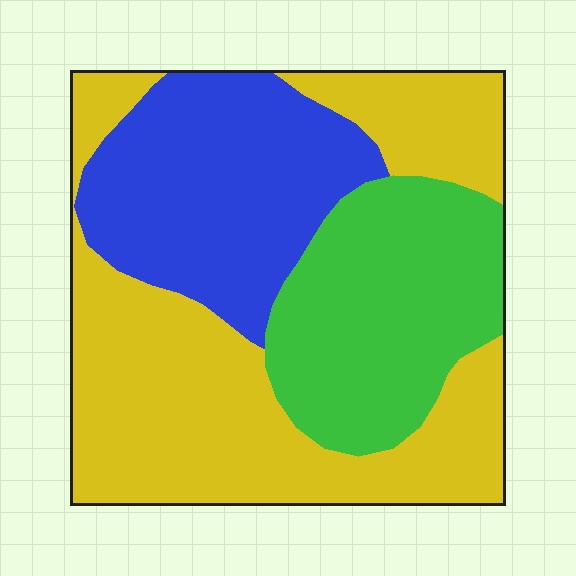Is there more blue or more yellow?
Yellow.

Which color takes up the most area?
Yellow, at roughly 45%.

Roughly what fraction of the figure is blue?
Blue covers around 25% of the figure.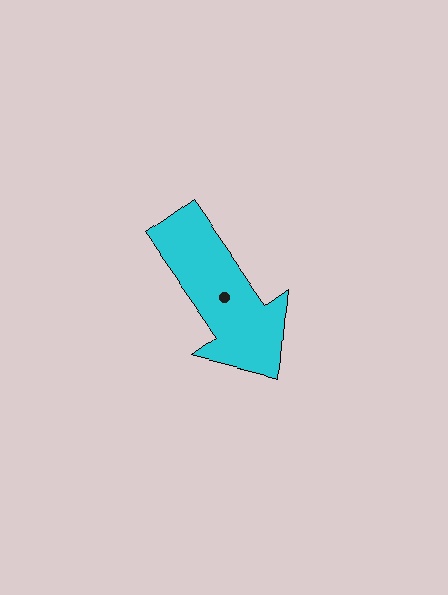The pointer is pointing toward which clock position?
Roughly 5 o'clock.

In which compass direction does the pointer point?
Southeast.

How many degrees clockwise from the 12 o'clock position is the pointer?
Approximately 145 degrees.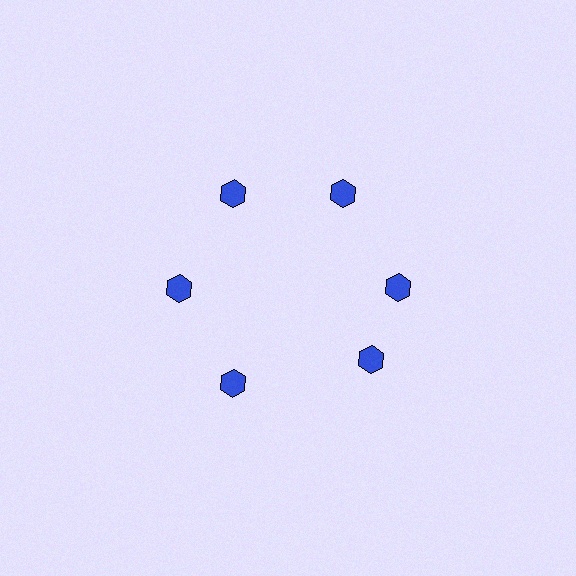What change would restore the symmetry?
The symmetry would be restored by rotating it back into even spacing with its neighbors so that all 6 hexagons sit at equal angles and equal distance from the center.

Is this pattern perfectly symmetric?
No. The 6 blue hexagons are arranged in a ring, but one element near the 5 o'clock position is rotated out of alignment along the ring, breaking the 6-fold rotational symmetry.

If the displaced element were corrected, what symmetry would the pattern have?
It would have 6-fold rotational symmetry — the pattern would map onto itself every 60 degrees.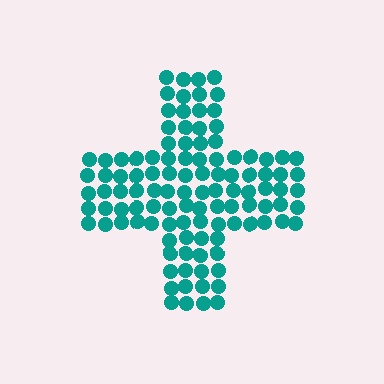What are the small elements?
The small elements are circles.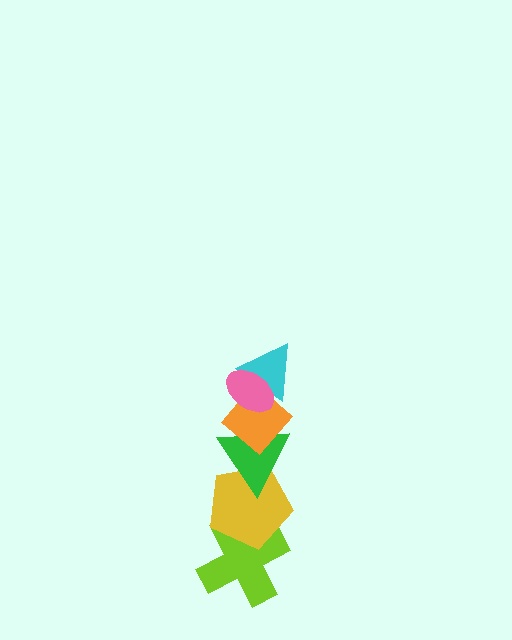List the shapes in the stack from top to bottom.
From top to bottom: the pink ellipse, the cyan triangle, the orange diamond, the green triangle, the yellow pentagon, the lime cross.